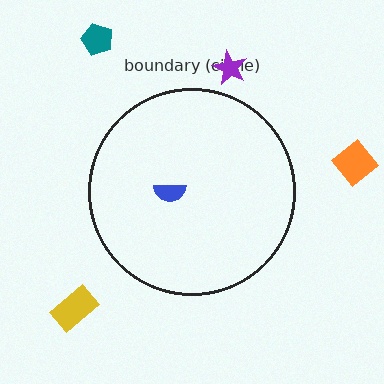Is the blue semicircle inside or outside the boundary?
Inside.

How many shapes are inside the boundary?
1 inside, 4 outside.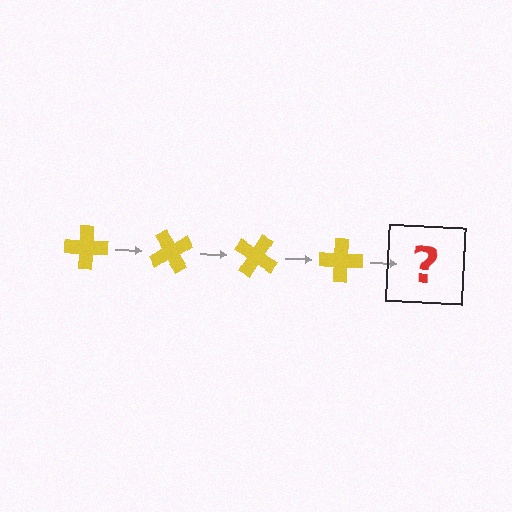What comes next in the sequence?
The next element should be a yellow cross rotated 240 degrees.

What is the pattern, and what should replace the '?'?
The pattern is that the cross rotates 60 degrees each step. The '?' should be a yellow cross rotated 240 degrees.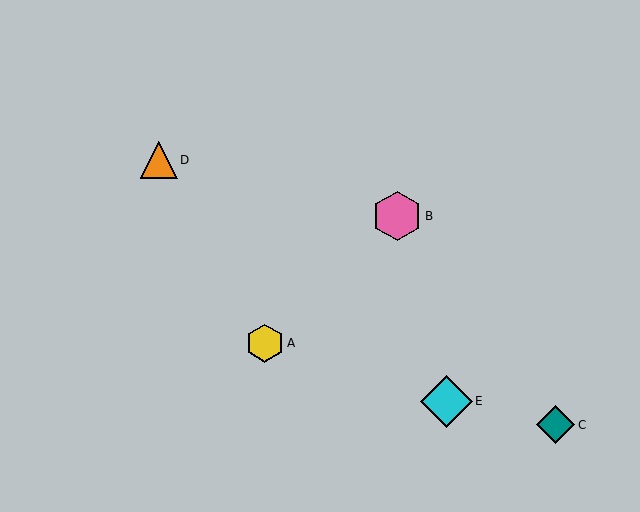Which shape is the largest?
The cyan diamond (labeled E) is the largest.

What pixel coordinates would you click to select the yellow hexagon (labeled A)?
Click at (265, 343) to select the yellow hexagon A.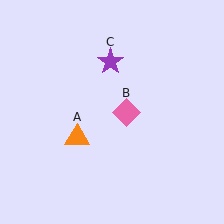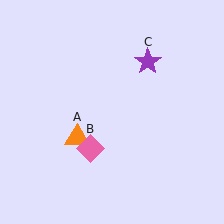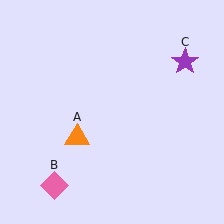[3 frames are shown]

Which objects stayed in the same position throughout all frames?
Orange triangle (object A) remained stationary.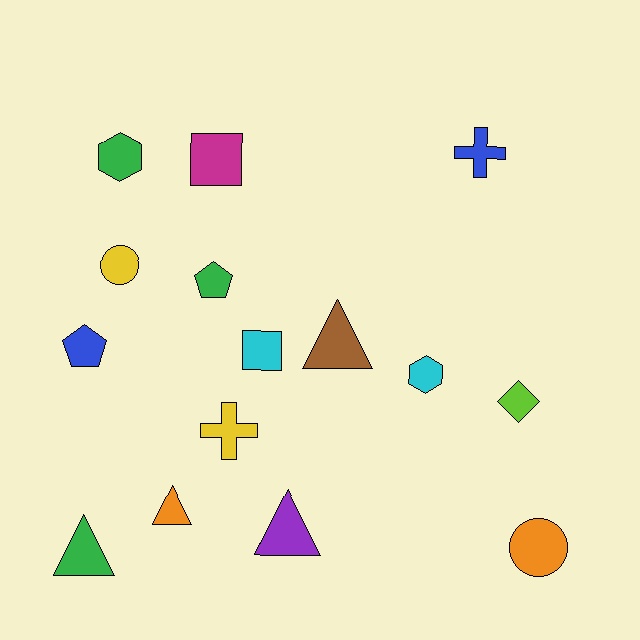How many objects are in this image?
There are 15 objects.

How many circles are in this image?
There are 2 circles.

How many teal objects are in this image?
There are no teal objects.